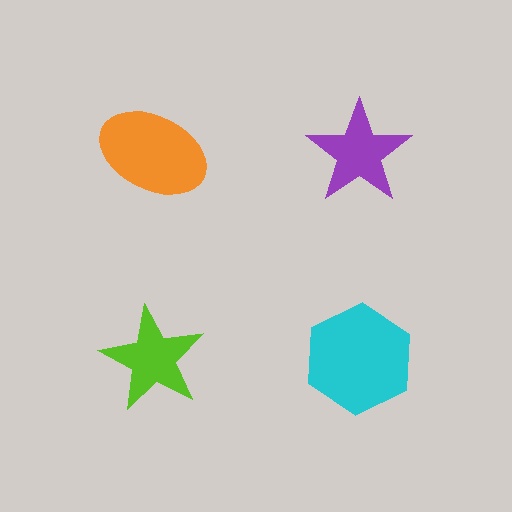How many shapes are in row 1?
2 shapes.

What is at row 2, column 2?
A cyan hexagon.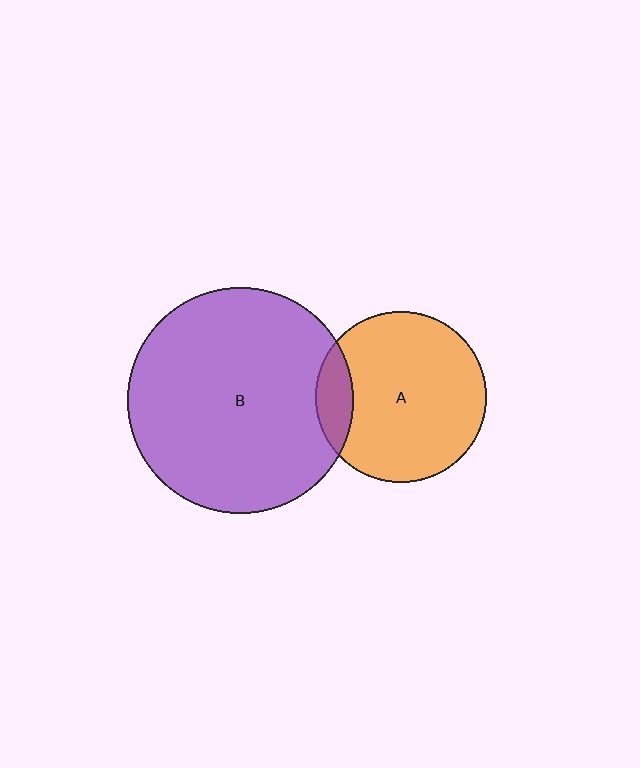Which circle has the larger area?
Circle B (purple).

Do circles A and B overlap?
Yes.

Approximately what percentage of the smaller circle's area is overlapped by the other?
Approximately 15%.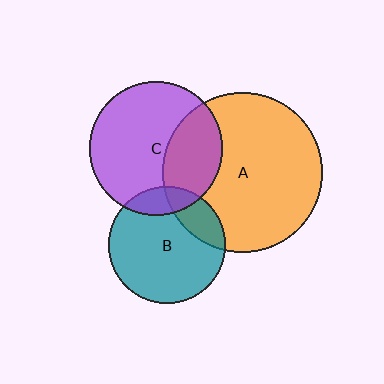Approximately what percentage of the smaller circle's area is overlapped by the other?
Approximately 20%.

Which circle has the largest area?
Circle A (orange).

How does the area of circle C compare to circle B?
Approximately 1.3 times.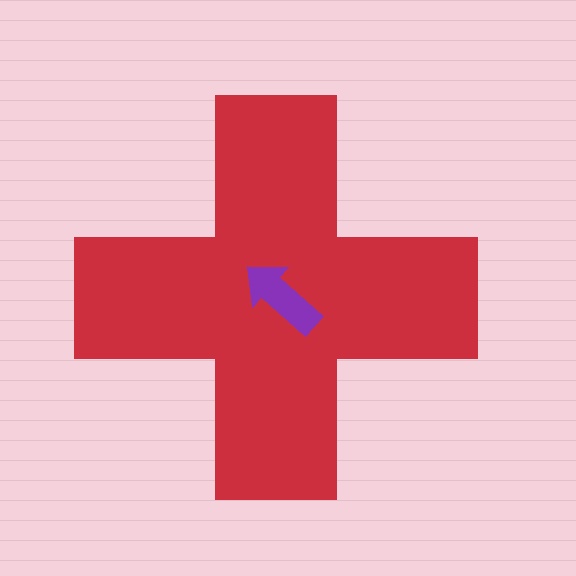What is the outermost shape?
The red cross.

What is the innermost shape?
The purple arrow.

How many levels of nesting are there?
2.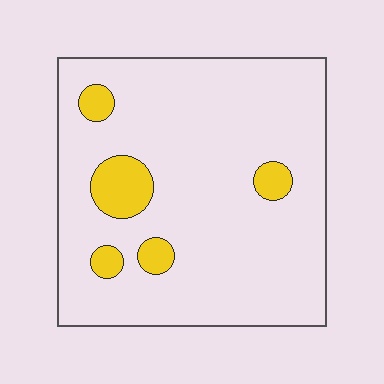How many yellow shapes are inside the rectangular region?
5.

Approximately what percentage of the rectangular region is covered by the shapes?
Approximately 10%.